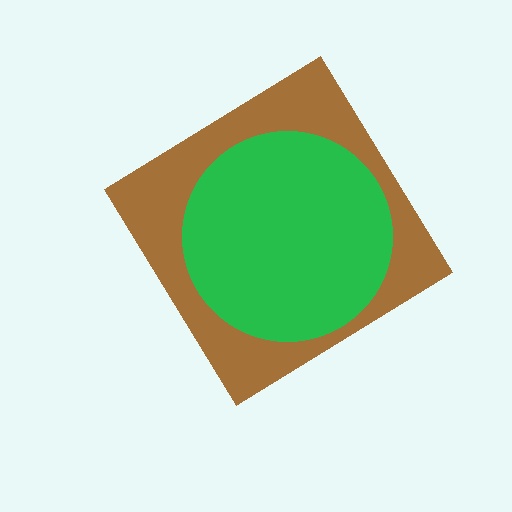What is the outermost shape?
The brown diamond.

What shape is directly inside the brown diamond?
The green circle.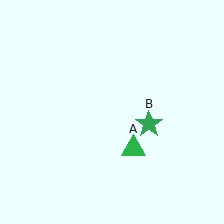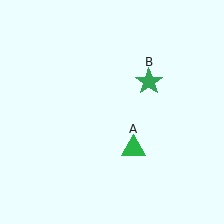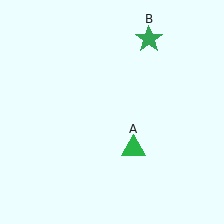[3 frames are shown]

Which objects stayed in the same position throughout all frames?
Green triangle (object A) remained stationary.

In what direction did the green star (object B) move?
The green star (object B) moved up.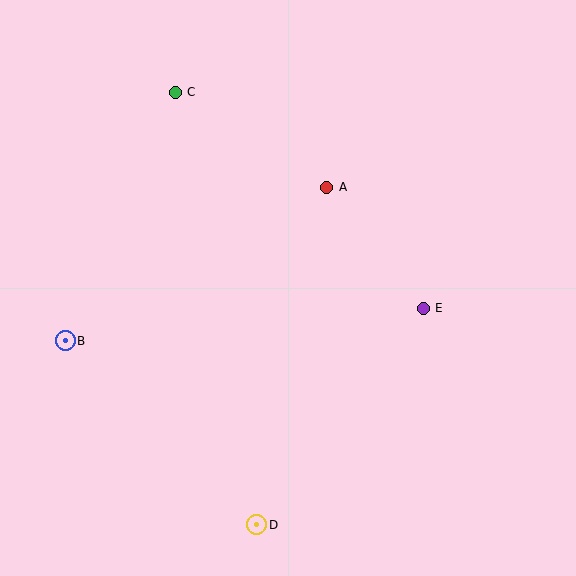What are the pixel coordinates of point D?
Point D is at (257, 525).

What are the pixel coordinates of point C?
Point C is at (175, 92).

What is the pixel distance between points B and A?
The distance between B and A is 303 pixels.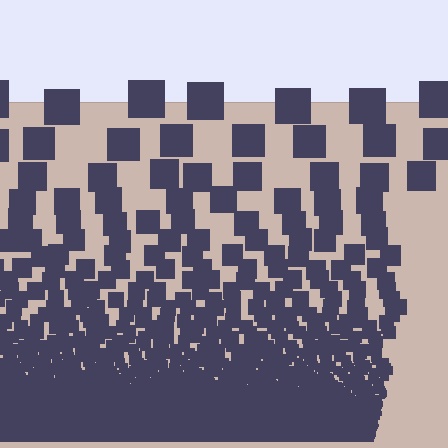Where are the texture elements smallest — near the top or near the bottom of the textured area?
Near the bottom.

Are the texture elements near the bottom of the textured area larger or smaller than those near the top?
Smaller. The gradient is inverted — elements near the bottom are smaller and denser.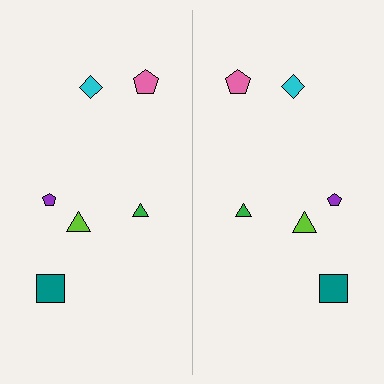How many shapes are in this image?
There are 12 shapes in this image.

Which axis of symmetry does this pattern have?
The pattern has a vertical axis of symmetry running through the center of the image.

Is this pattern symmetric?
Yes, this pattern has bilateral (reflection) symmetry.